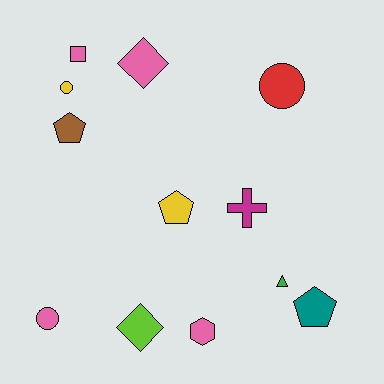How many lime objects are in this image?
There is 1 lime object.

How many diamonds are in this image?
There are 2 diamonds.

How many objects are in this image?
There are 12 objects.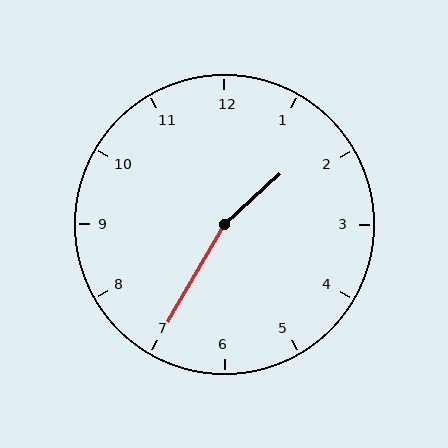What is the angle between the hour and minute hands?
Approximately 162 degrees.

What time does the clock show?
1:35.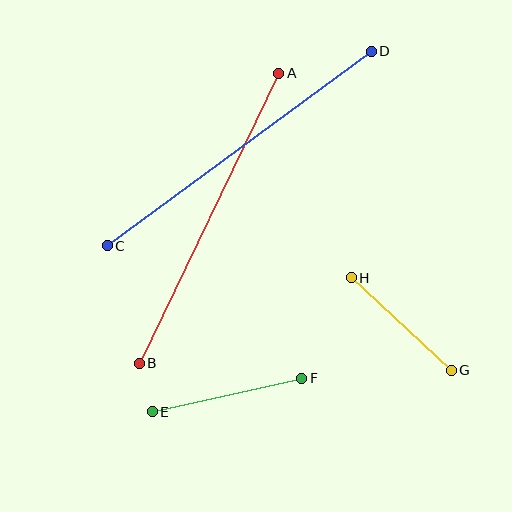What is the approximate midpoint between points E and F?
The midpoint is at approximately (227, 395) pixels.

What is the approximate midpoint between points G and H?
The midpoint is at approximately (401, 324) pixels.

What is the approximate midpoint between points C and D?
The midpoint is at approximately (239, 148) pixels.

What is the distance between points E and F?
The distance is approximately 153 pixels.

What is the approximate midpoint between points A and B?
The midpoint is at approximately (209, 218) pixels.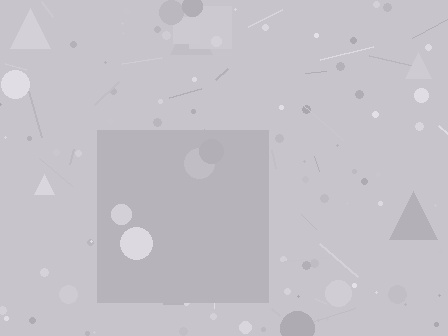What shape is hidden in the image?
A square is hidden in the image.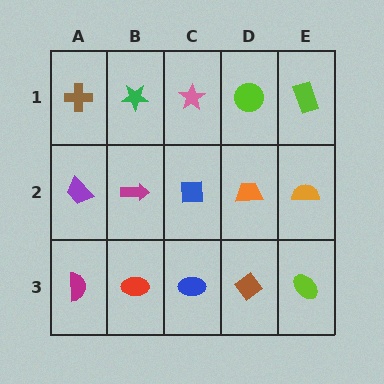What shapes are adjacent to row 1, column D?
An orange trapezoid (row 2, column D), a pink star (row 1, column C), a lime rectangle (row 1, column E).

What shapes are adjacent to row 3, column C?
A blue square (row 2, column C), a red ellipse (row 3, column B), a brown diamond (row 3, column D).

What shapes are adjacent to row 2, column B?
A green star (row 1, column B), a red ellipse (row 3, column B), a purple trapezoid (row 2, column A), a blue square (row 2, column C).